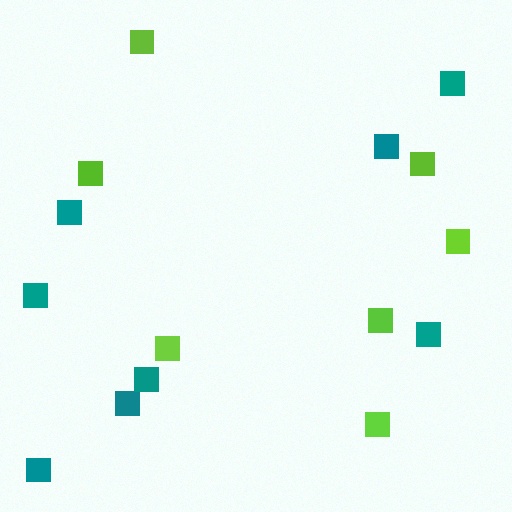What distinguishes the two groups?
There are 2 groups: one group of lime squares (7) and one group of teal squares (8).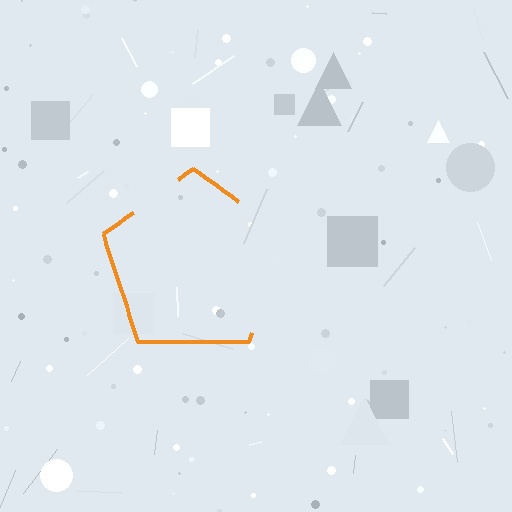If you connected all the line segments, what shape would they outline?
They would outline a pentagon.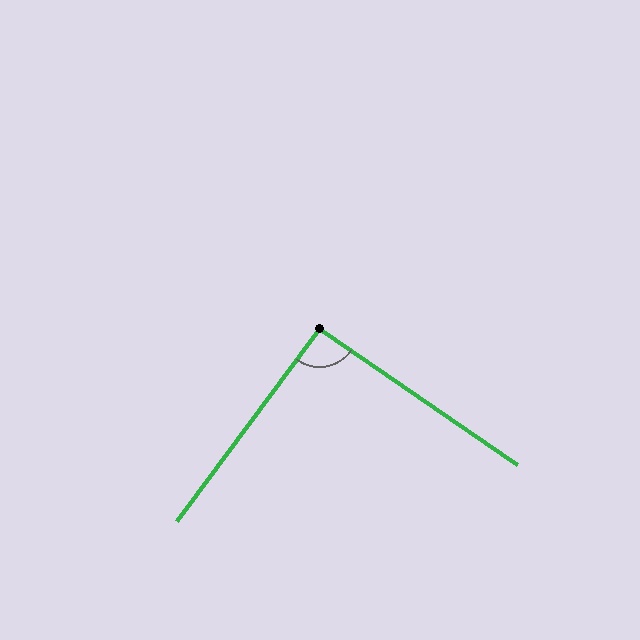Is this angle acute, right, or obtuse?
It is approximately a right angle.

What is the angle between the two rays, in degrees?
Approximately 92 degrees.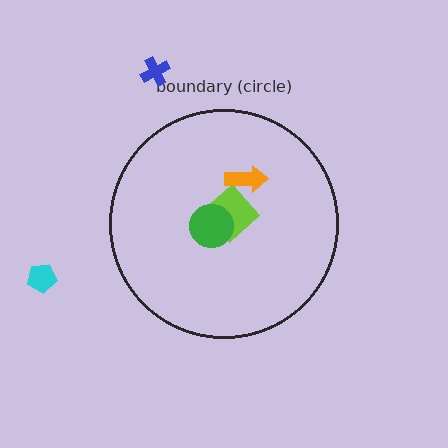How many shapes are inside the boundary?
3 inside, 2 outside.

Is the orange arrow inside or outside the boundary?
Inside.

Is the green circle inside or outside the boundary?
Inside.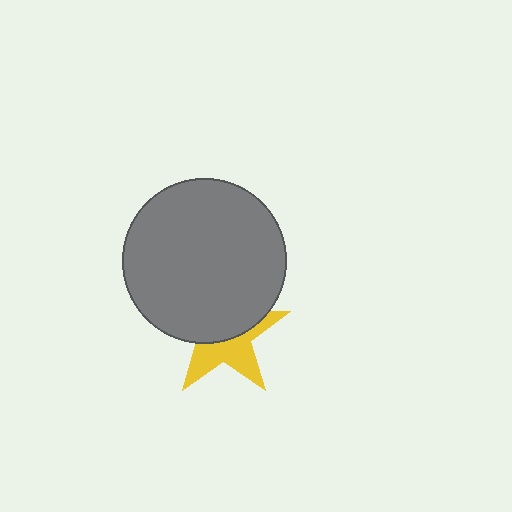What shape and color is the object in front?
The object in front is a gray circle.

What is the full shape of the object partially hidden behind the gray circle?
The partially hidden object is a yellow star.